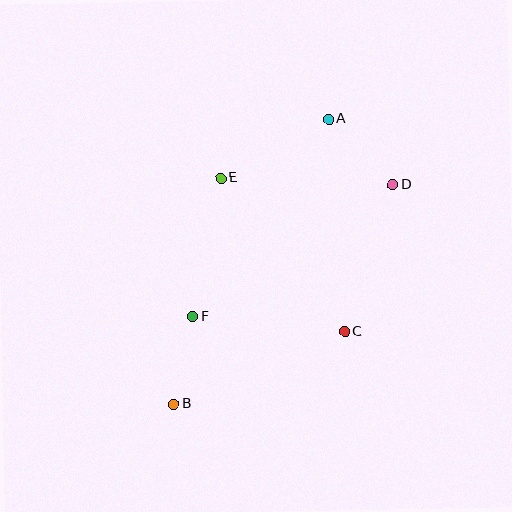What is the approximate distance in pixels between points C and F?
The distance between C and F is approximately 152 pixels.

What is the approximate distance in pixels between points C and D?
The distance between C and D is approximately 154 pixels.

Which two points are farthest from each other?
Points A and B are farthest from each other.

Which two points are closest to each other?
Points B and F are closest to each other.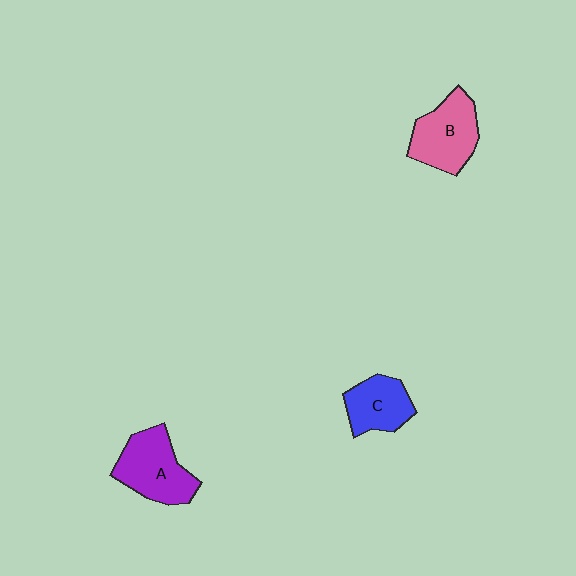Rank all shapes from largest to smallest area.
From largest to smallest: A (purple), B (pink), C (blue).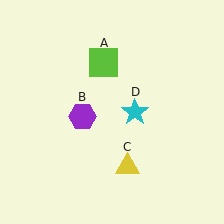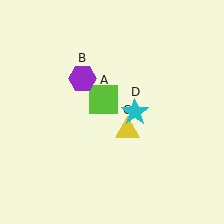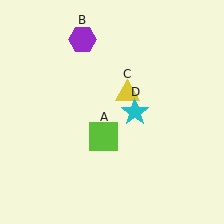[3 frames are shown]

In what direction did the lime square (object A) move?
The lime square (object A) moved down.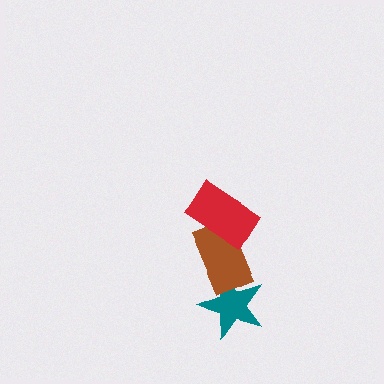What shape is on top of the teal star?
The brown rectangle is on top of the teal star.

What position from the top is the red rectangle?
The red rectangle is 1st from the top.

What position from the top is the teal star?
The teal star is 3rd from the top.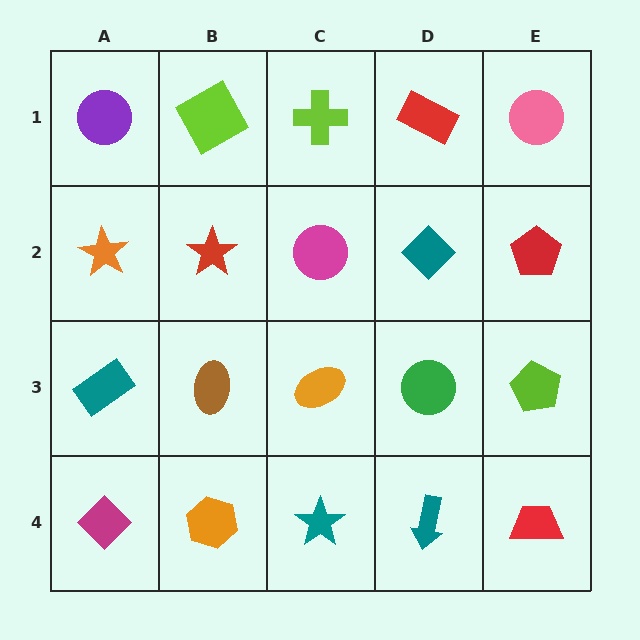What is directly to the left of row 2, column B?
An orange star.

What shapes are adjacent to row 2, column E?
A pink circle (row 1, column E), a lime pentagon (row 3, column E), a teal diamond (row 2, column D).